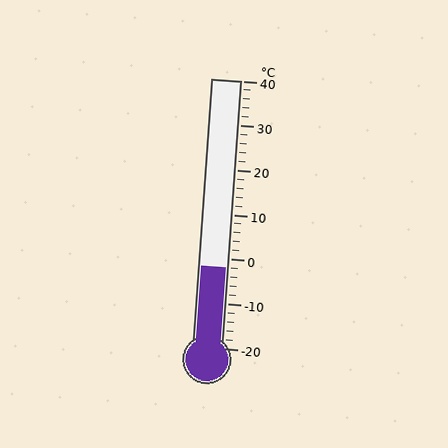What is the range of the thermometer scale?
The thermometer scale ranges from -20°C to 40°C.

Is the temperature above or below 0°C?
The temperature is below 0°C.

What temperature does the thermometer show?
The thermometer shows approximately -2°C.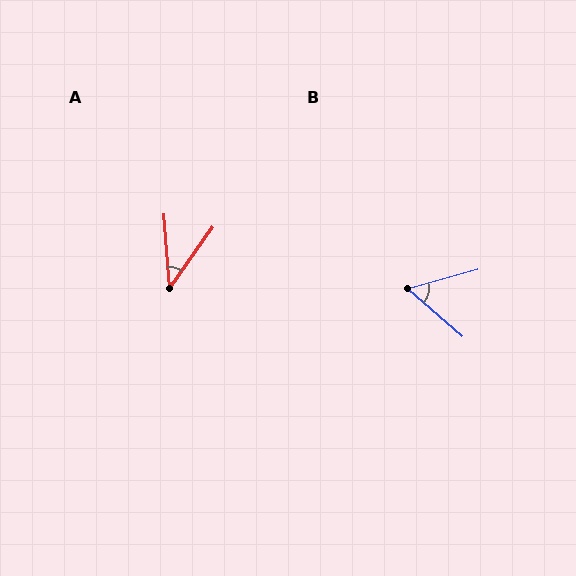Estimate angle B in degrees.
Approximately 57 degrees.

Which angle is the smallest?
A, at approximately 40 degrees.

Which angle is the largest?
B, at approximately 57 degrees.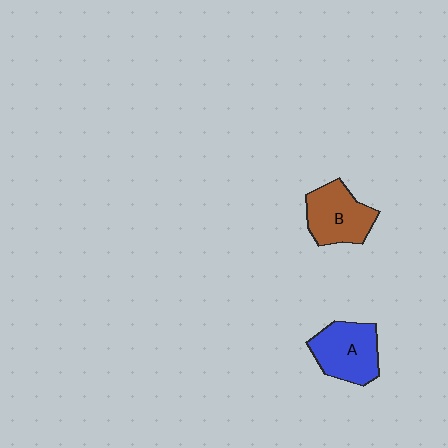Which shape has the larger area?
Shape A (blue).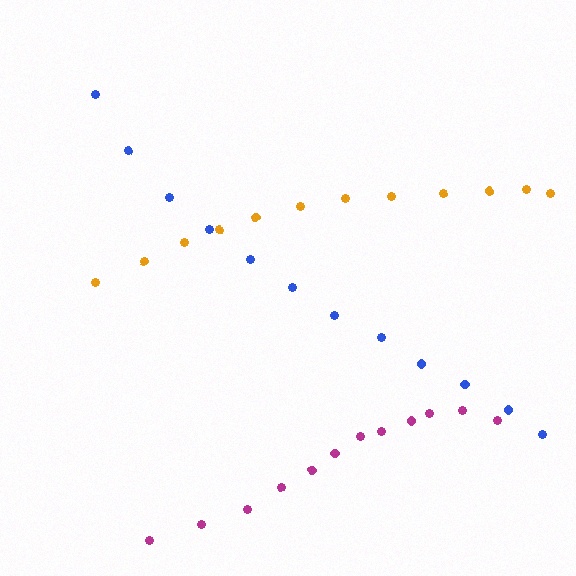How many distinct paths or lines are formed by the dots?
There are 3 distinct paths.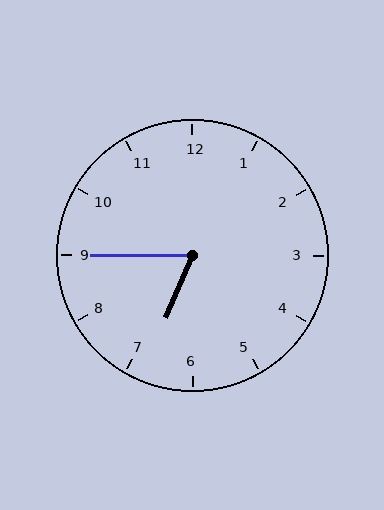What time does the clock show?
6:45.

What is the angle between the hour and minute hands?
Approximately 68 degrees.